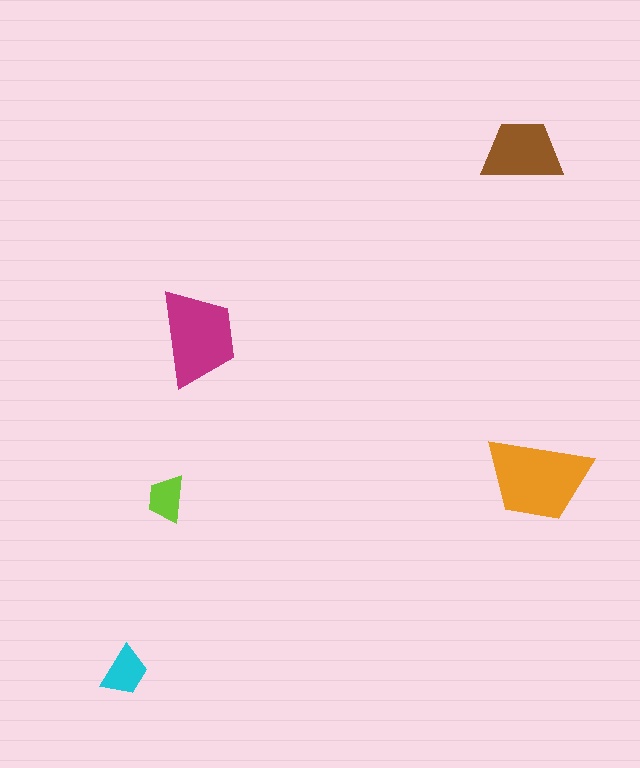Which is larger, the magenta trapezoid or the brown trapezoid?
The magenta one.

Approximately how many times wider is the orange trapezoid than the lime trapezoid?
About 2 times wider.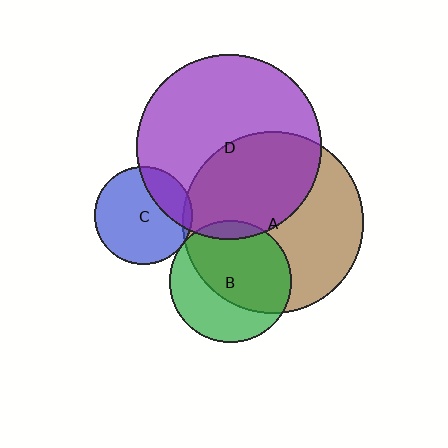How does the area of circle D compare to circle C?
Approximately 3.6 times.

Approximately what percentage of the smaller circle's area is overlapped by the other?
Approximately 5%.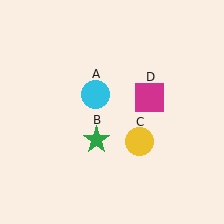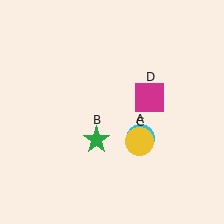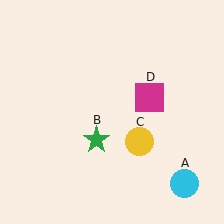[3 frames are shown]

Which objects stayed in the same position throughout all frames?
Green star (object B) and yellow circle (object C) and magenta square (object D) remained stationary.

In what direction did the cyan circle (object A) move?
The cyan circle (object A) moved down and to the right.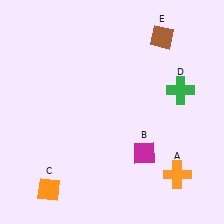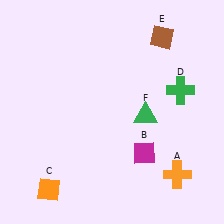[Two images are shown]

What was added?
A green triangle (F) was added in Image 2.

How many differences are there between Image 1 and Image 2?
There is 1 difference between the two images.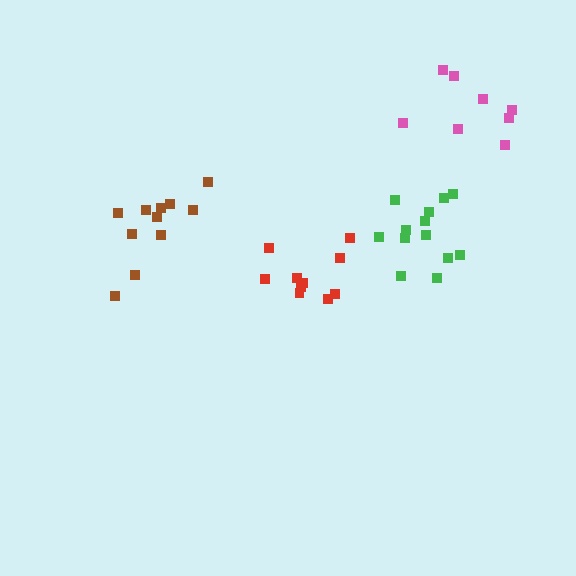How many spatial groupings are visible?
There are 4 spatial groupings.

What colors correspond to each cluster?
The clusters are colored: brown, pink, green, red.